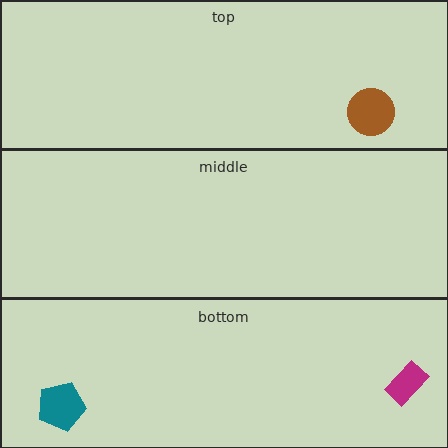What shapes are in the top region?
The brown circle.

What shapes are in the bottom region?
The teal pentagon, the magenta rectangle.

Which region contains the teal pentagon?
The bottom region.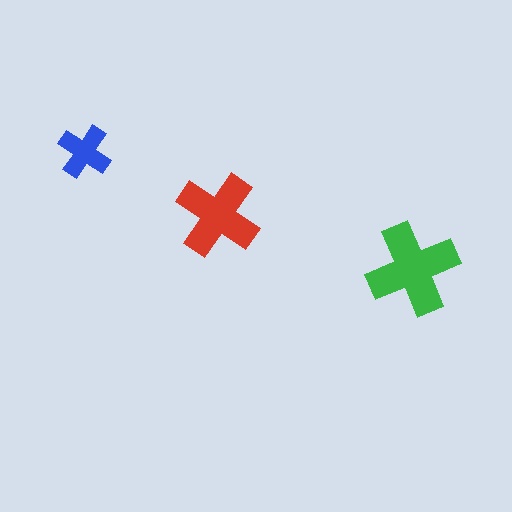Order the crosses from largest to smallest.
the green one, the red one, the blue one.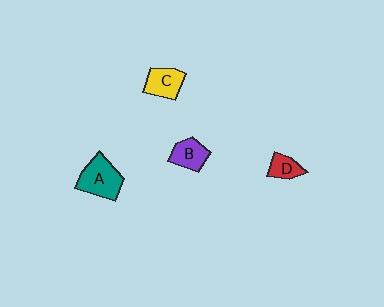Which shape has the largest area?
Shape A (teal).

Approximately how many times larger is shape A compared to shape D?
Approximately 2.1 times.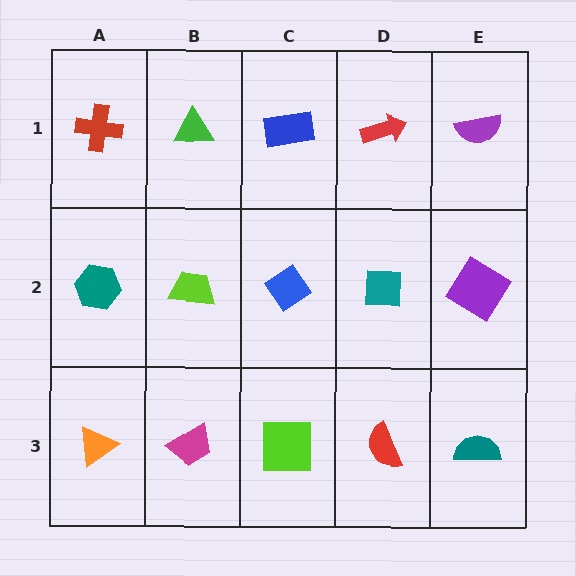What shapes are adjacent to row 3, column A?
A teal hexagon (row 2, column A), a magenta trapezoid (row 3, column B).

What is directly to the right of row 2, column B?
A blue diamond.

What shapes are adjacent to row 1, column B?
A lime trapezoid (row 2, column B), a red cross (row 1, column A), a blue rectangle (row 1, column C).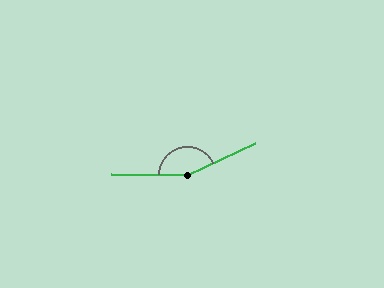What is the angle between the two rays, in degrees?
Approximately 155 degrees.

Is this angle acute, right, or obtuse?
It is obtuse.